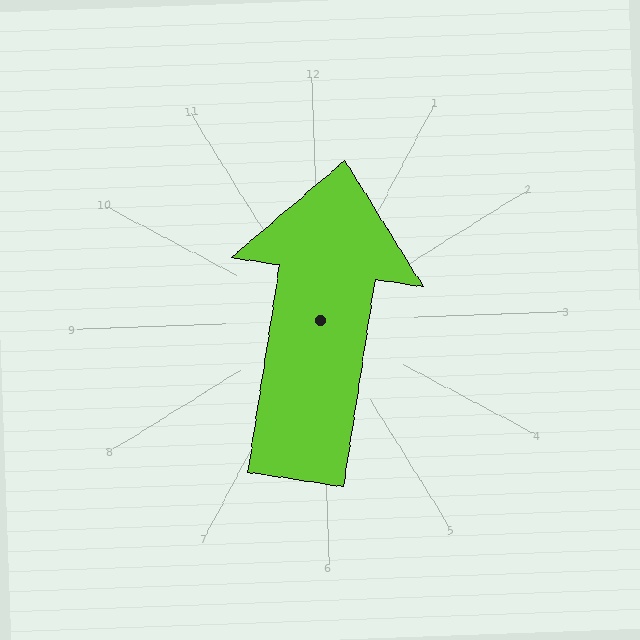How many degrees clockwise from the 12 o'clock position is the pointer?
Approximately 11 degrees.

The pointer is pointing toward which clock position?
Roughly 12 o'clock.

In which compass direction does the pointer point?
North.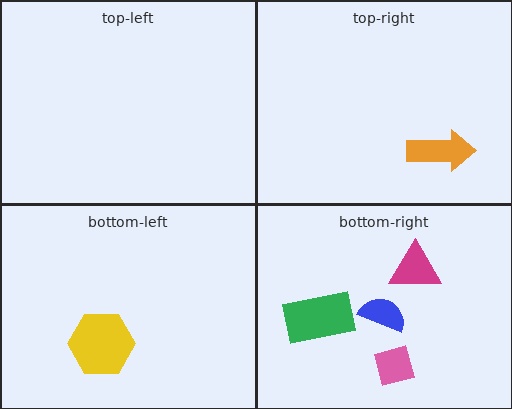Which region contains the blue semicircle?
The bottom-right region.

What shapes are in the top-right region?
The orange arrow.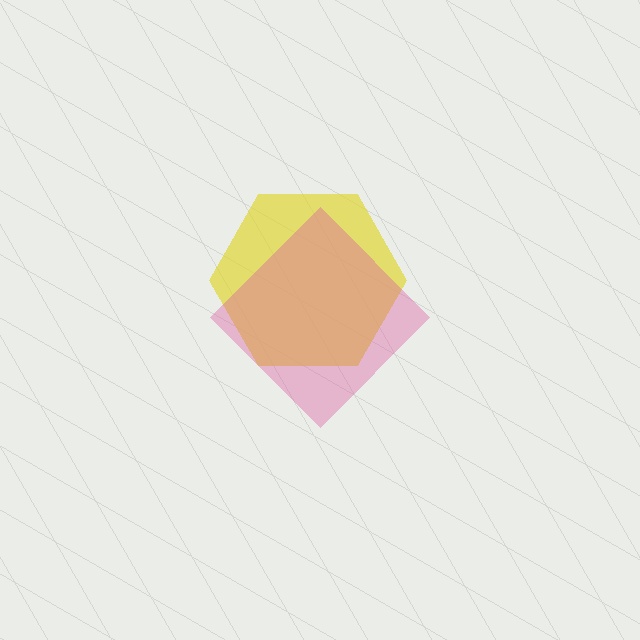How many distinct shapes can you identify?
There are 2 distinct shapes: a yellow hexagon, a pink diamond.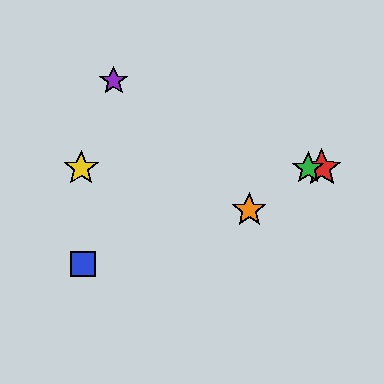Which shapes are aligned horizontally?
The red star, the green star, the yellow star are aligned horizontally.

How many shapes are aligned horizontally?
3 shapes (the red star, the green star, the yellow star) are aligned horizontally.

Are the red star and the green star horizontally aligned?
Yes, both are at y≈168.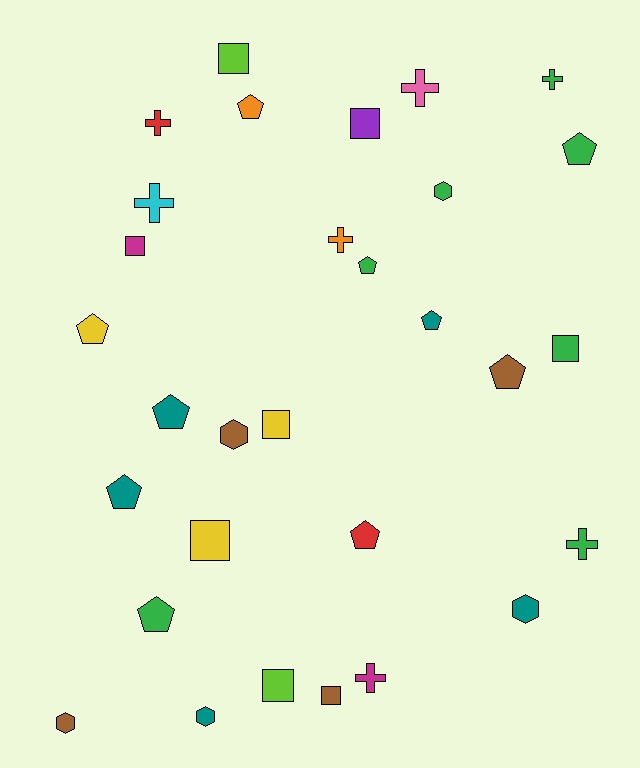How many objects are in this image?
There are 30 objects.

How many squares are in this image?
There are 8 squares.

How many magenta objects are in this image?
There are 2 magenta objects.